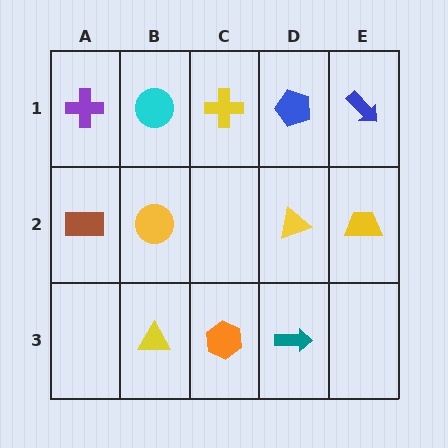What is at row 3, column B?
A yellow triangle.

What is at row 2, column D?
A yellow triangle.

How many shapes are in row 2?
4 shapes.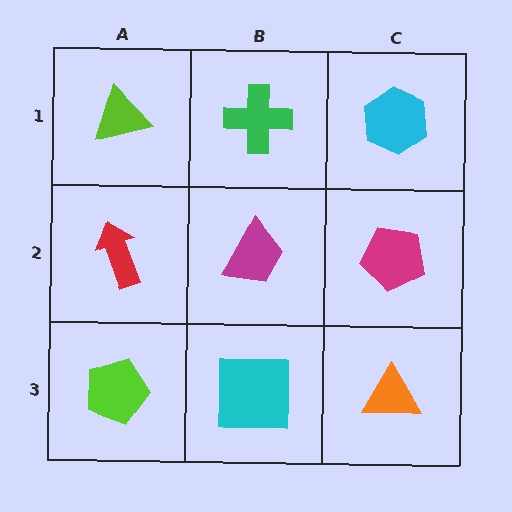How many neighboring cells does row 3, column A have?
2.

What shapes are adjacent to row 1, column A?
A red arrow (row 2, column A), a green cross (row 1, column B).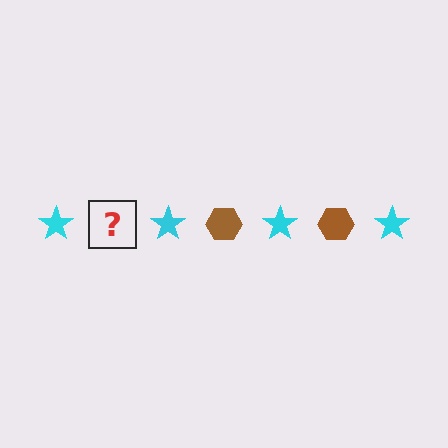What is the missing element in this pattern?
The missing element is a brown hexagon.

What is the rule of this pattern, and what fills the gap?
The rule is that the pattern alternates between cyan star and brown hexagon. The gap should be filled with a brown hexagon.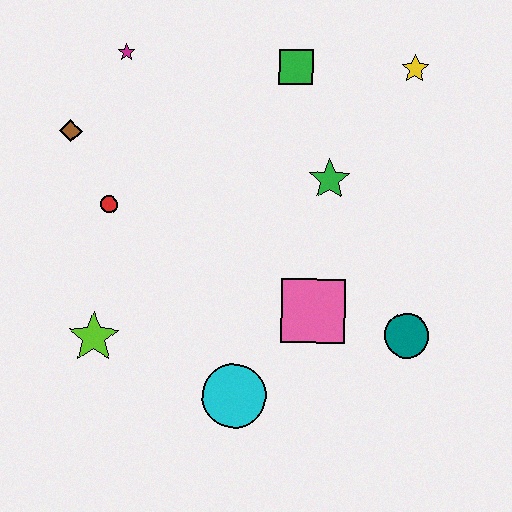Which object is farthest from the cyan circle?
The yellow star is farthest from the cyan circle.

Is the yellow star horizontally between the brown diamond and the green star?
No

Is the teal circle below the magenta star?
Yes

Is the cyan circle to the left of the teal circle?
Yes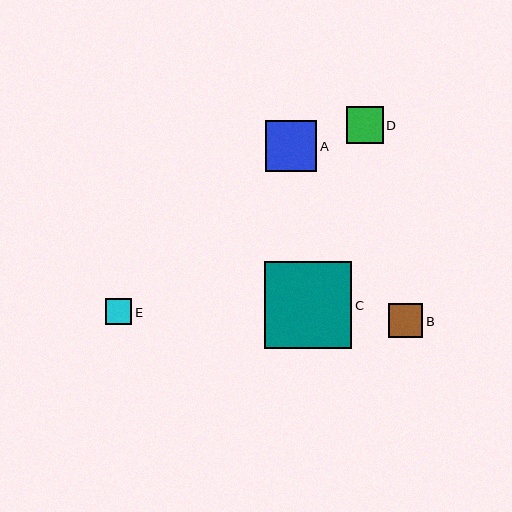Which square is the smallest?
Square E is the smallest with a size of approximately 26 pixels.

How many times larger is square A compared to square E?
Square A is approximately 2.0 times the size of square E.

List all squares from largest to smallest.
From largest to smallest: C, A, D, B, E.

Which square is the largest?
Square C is the largest with a size of approximately 87 pixels.